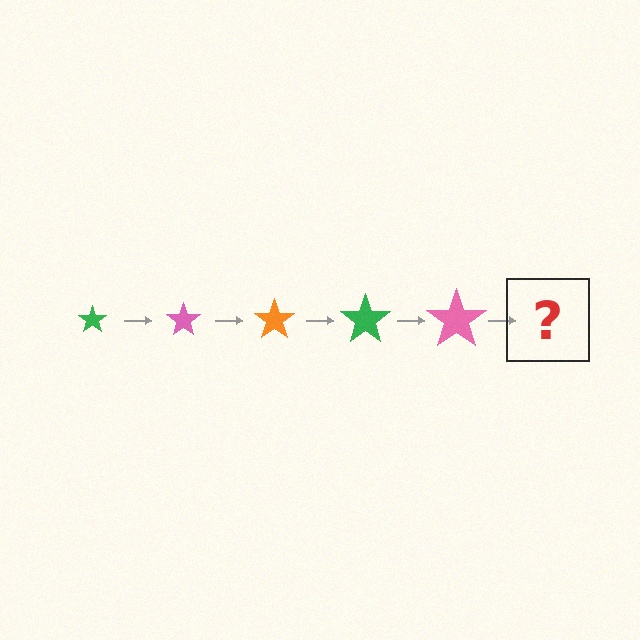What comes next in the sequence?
The next element should be an orange star, larger than the previous one.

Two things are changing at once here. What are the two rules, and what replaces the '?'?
The two rules are that the star grows larger each step and the color cycles through green, pink, and orange. The '?' should be an orange star, larger than the previous one.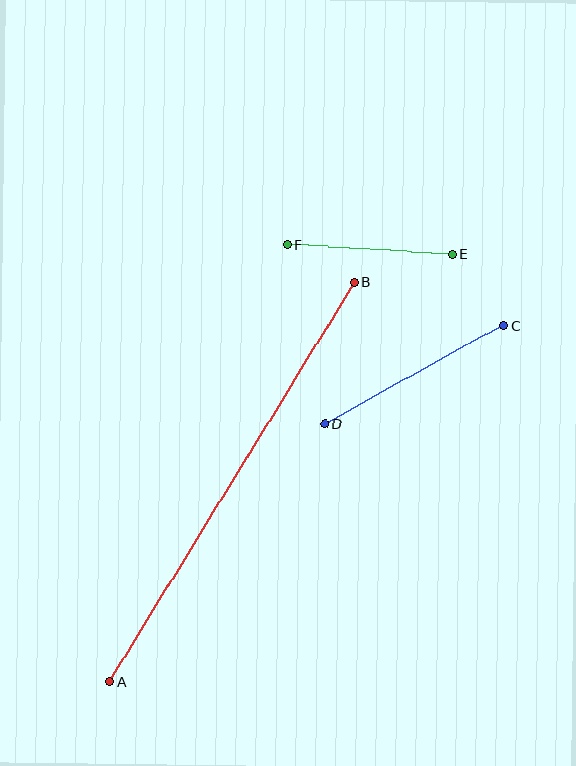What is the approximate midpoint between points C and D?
The midpoint is at approximately (414, 375) pixels.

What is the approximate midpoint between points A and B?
The midpoint is at approximately (232, 482) pixels.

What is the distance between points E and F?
The distance is approximately 165 pixels.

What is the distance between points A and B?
The distance is approximately 469 pixels.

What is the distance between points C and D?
The distance is approximately 204 pixels.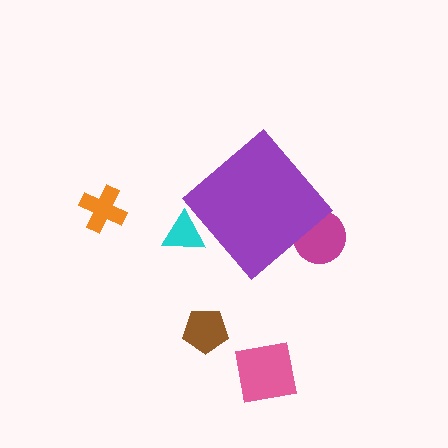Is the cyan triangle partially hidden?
Yes, the cyan triangle is partially hidden behind the purple diamond.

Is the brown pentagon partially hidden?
No, the brown pentagon is fully visible.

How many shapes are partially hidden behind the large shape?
2 shapes are partially hidden.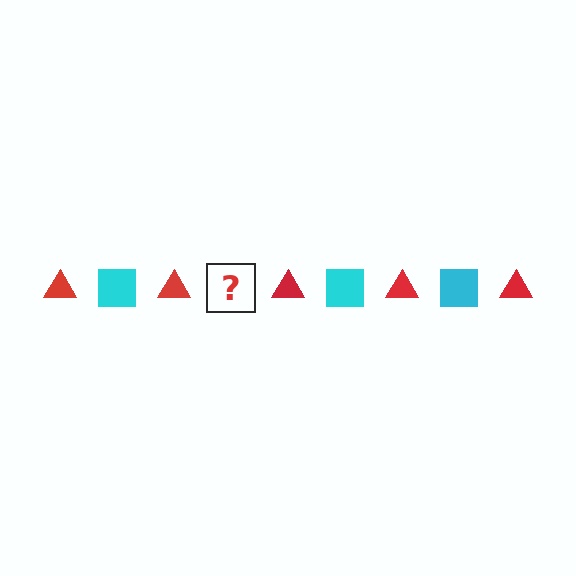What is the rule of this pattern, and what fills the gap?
The rule is that the pattern alternates between red triangle and cyan square. The gap should be filled with a cyan square.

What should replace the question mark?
The question mark should be replaced with a cyan square.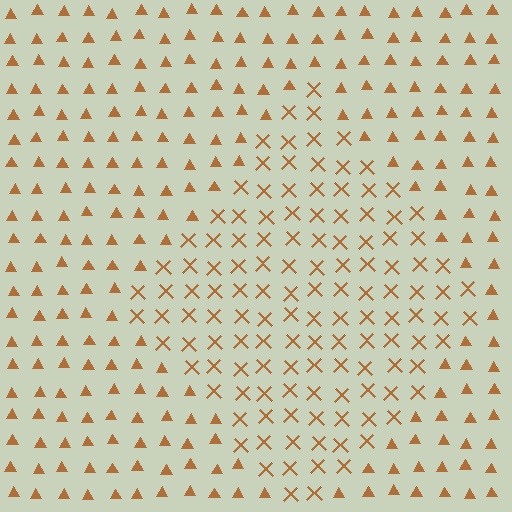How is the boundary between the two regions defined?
The boundary is defined by a change in element shape: X marks inside vs. triangles outside. All elements share the same color and spacing.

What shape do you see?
I see a diamond.